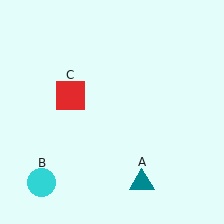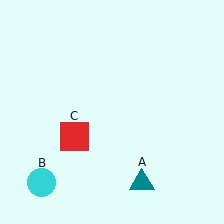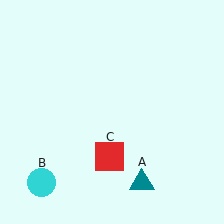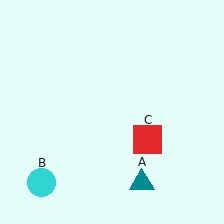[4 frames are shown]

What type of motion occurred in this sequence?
The red square (object C) rotated counterclockwise around the center of the scene.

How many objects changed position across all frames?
1 object changed position: red square (object C).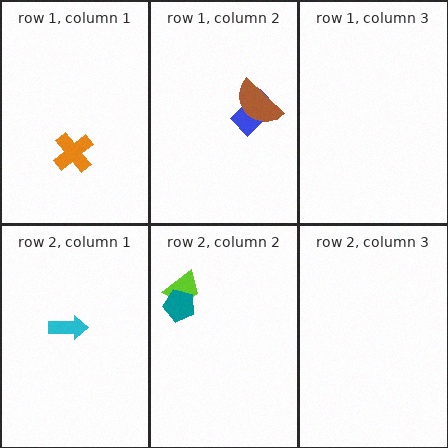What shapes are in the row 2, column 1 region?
The cyan arrow.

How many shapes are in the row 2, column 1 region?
1.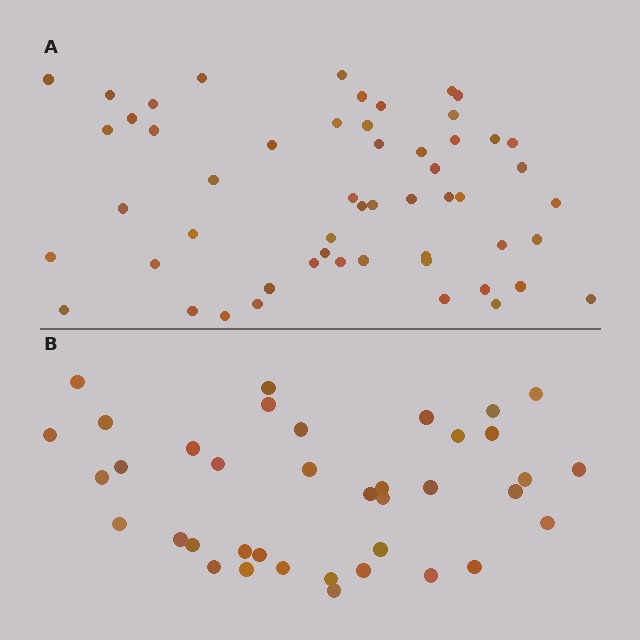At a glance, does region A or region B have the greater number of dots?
Region A (the top region) has more dots.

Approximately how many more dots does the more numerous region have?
Region A has approximately 15 more dots than region B.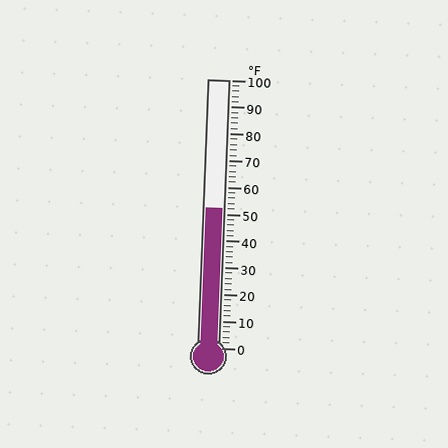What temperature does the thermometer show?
The thermometer shows approximately 52°F.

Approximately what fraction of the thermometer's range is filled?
The thermometer is filled to approximately 50% of its range.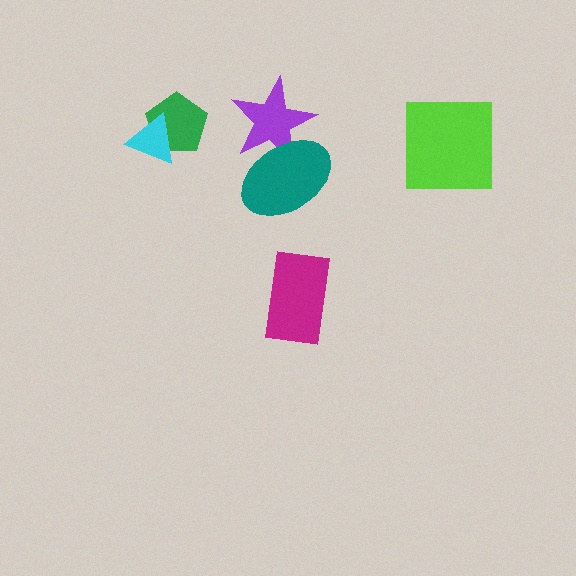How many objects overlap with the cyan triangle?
1 object overlaps with the cyan triangle.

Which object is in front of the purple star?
The teal ellipse is in front of the purple star.